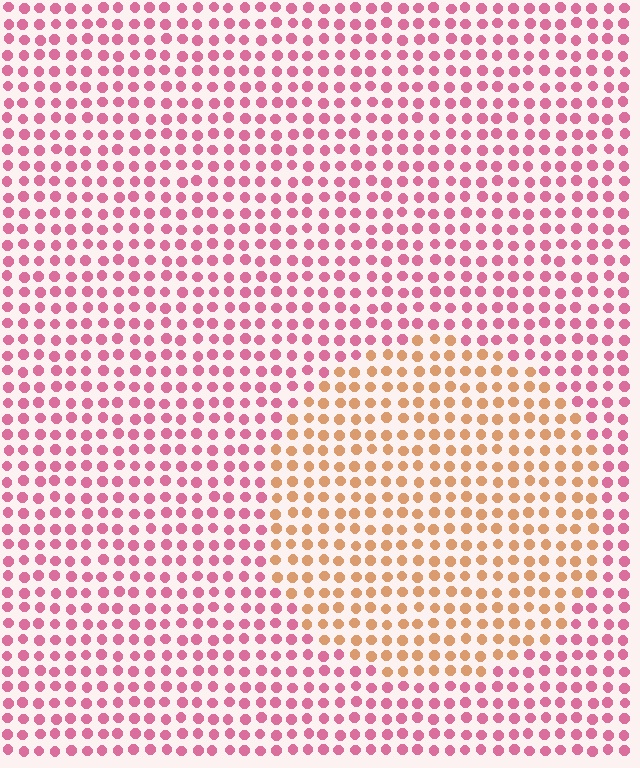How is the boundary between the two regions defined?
The boundary is defined purely by a slight shift in hue (about 51 degrees). Spacing, size, and orientation are identical on both sides.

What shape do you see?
I see a circle.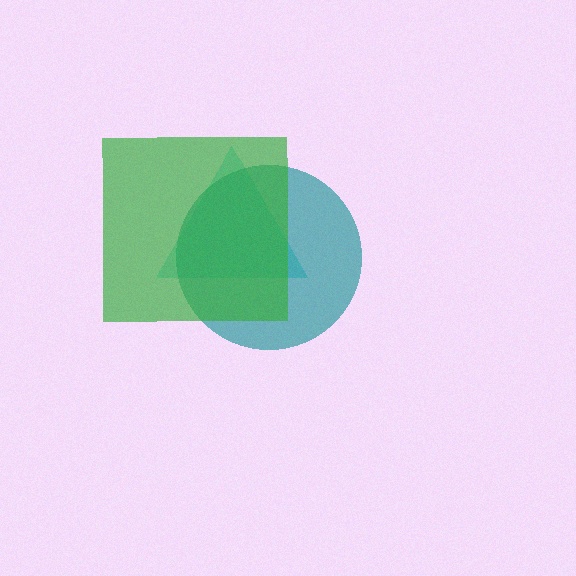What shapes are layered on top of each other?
The layered shapes are: a cyan triangle, a teal circle, a green square.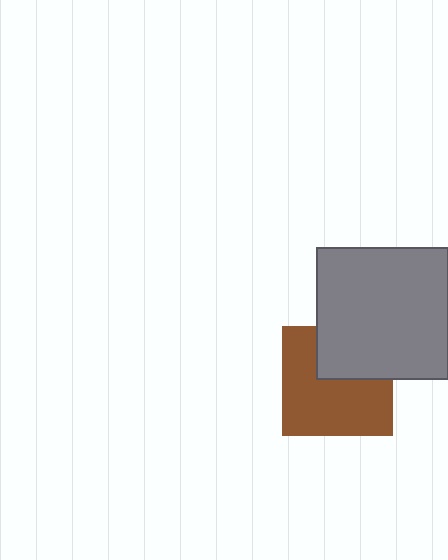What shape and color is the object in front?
The object in front is a gray square.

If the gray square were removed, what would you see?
You would see the complete brown square.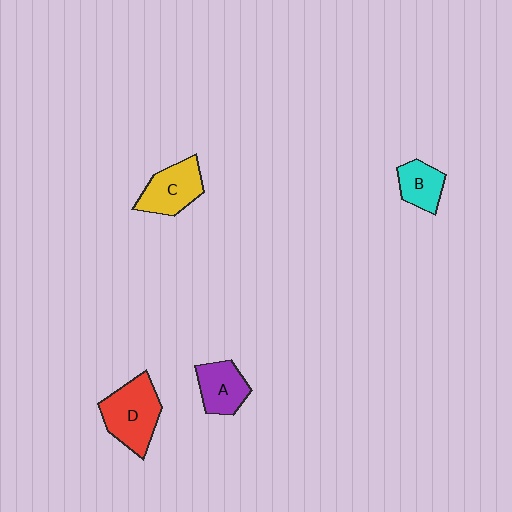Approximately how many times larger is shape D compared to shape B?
Approximately 1.8 times.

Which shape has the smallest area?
Shape B (cyan).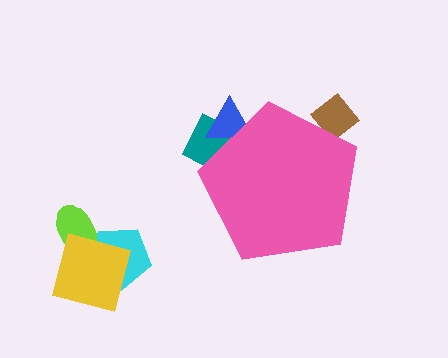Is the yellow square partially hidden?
No, the yellow square is fully visible.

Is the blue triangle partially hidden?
Yes, the blue triangle is partially hidden behind the pink pentagon.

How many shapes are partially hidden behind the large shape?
3 shapes are partially hidden.